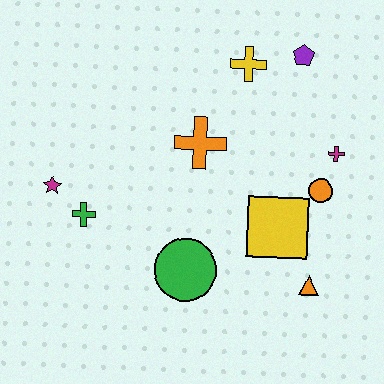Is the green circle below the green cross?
Yes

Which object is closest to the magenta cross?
The orange circle is closest to the magenta cross.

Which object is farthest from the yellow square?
The magenta star is farthest from the yellow square.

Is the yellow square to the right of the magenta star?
Yes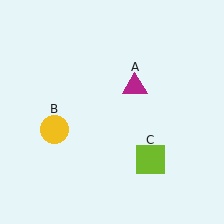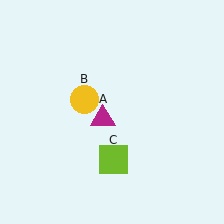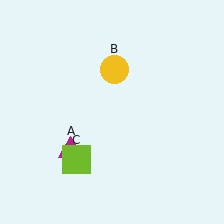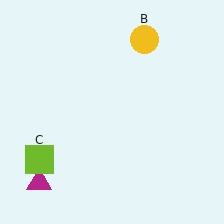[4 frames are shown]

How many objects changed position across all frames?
3 objects changed position: magenta triangle (object A), yellow circle (object B), lime square (object C).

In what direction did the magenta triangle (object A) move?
The magenta triangle (object A) moved down and to the left.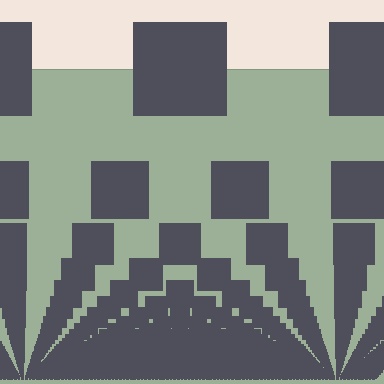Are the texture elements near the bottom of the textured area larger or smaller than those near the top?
Smaller. The gradient is inverted — elements near the bottom are smaller and denser.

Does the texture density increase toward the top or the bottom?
Density increases toward the bottom.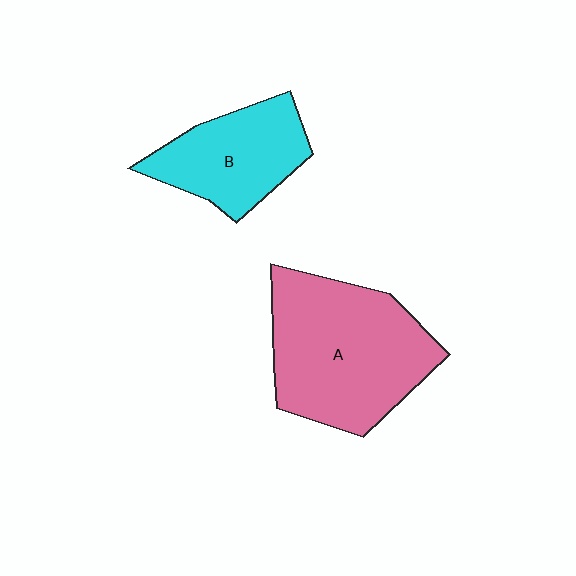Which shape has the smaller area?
Shape B (cyan).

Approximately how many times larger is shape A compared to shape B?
Approximately 1.7 times.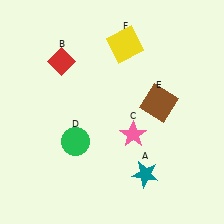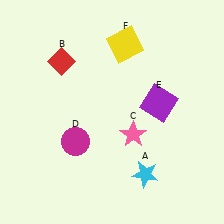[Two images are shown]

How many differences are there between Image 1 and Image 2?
There are 3 differences between the two images.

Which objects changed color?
A changed from teal to cyan. D changed from green to magenta. E changed from brown to purple.